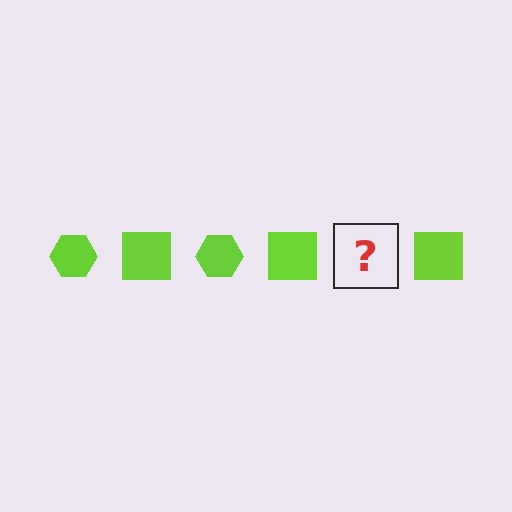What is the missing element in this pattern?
The missing element is a lime hexagon.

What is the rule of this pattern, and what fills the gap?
The rule is that the pattern cycles through hexagon, square shapes in lime. The gap should be filled with a lime hexagon.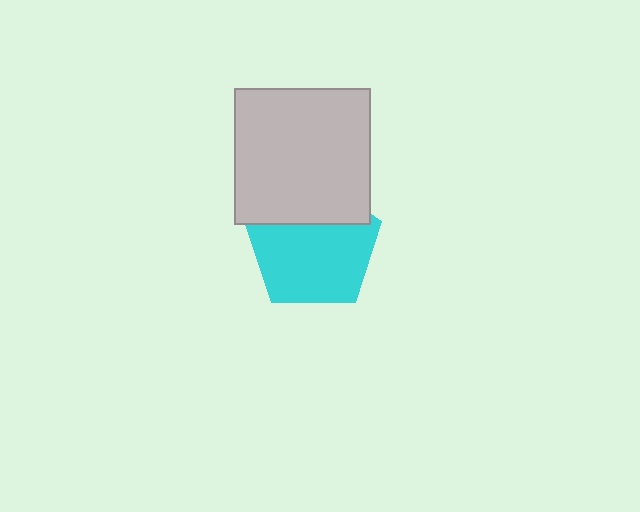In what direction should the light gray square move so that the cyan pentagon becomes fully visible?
The light gray square should move up. That is the shortest direction to clear the overlap and leave the cyan pentagon fully visible.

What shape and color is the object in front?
The object in front is a light gray square.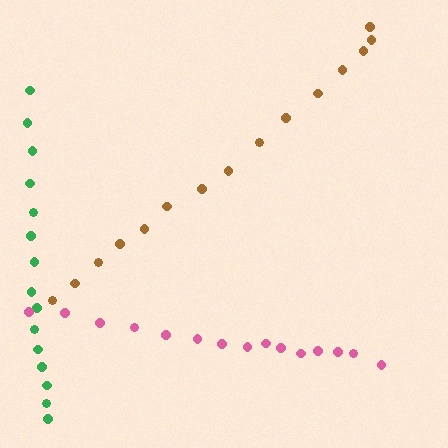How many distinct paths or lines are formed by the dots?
There are 3 distinct paths.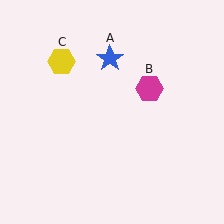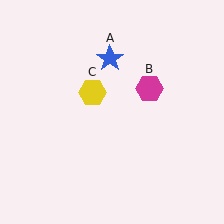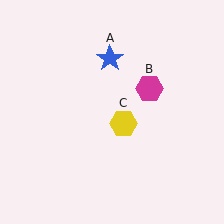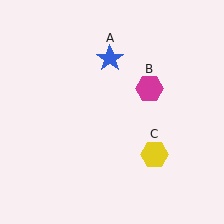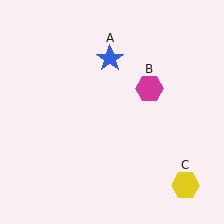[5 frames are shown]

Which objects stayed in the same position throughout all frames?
Blue star (object A) and magenta hexagon (object B) remained stationary.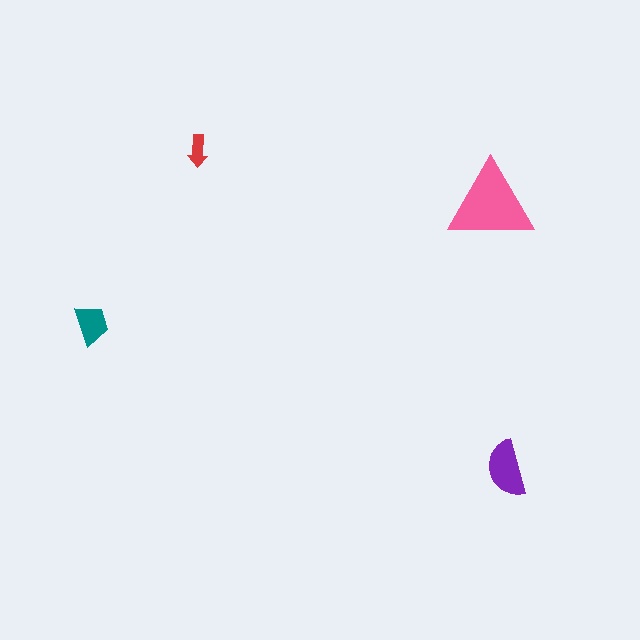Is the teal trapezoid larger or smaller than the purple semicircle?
Smaller.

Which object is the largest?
The pink triangle.